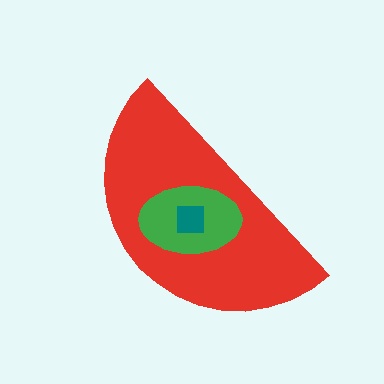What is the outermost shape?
The red semicircle.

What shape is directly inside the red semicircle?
The green ellipse.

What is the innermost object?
The teal square.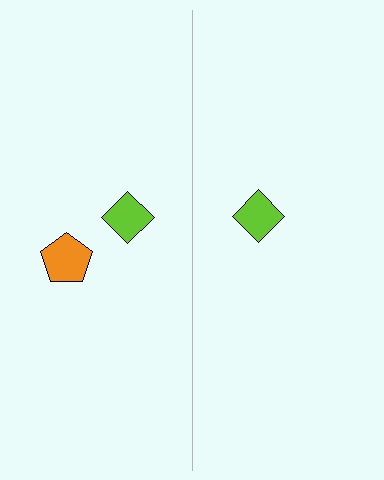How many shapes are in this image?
There are 3 shapes in this image.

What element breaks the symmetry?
A orange pentagon is missing from the right side.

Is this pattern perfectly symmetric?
No, the pattern is not perfectly symmetric. A orange pentagon is missing from the right side.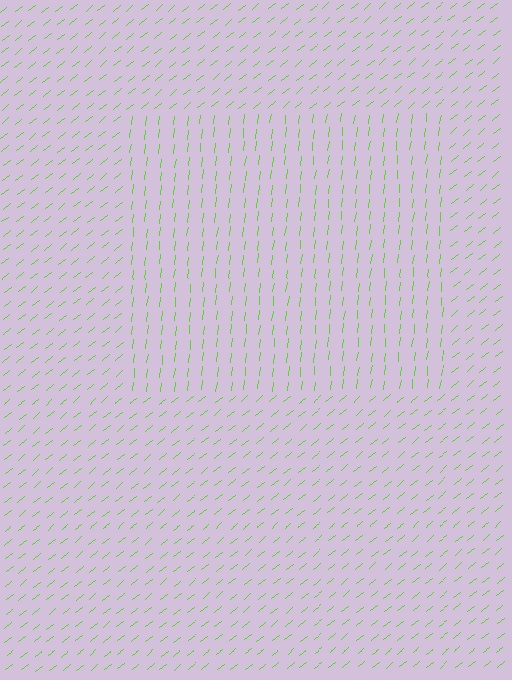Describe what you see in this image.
The image is filled with small lime line segments. A rectangle region in the image has lines oriented differently from the surrounding lines, creating a visible texture boundary.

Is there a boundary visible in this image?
Yes, there is a texture boundary formed by a change in line orientation.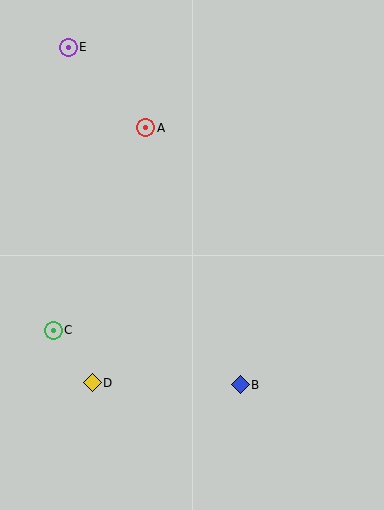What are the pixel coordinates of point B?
Point B is at (240, 385).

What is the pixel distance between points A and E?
The distance between A and E is 112 pixels.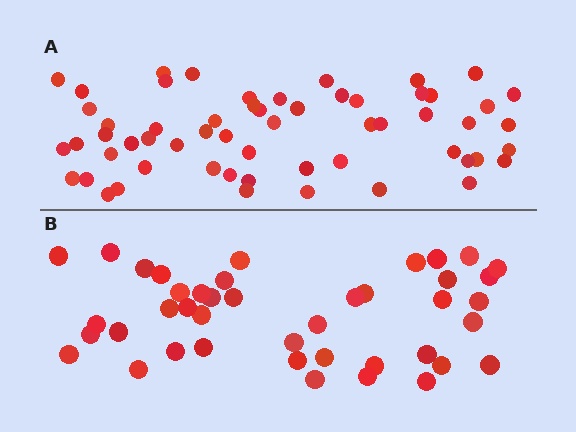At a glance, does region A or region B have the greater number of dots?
Region A (the top region) has more dots.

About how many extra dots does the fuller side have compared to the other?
Region A has approximately 15 more dots than region B.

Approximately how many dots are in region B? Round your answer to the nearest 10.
About 40 dots. (The exact count is 42, which rounds to 40.)